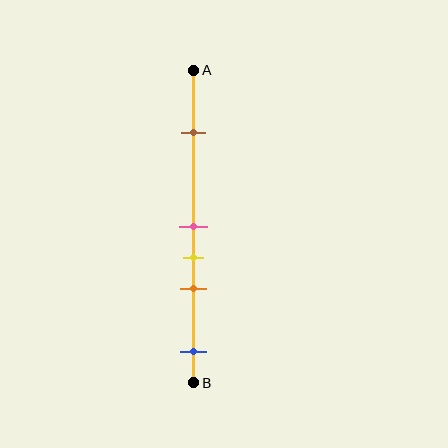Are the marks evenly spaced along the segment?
No, the marks are not evenly spaced.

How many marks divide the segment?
There are 5 marks dividing the segment.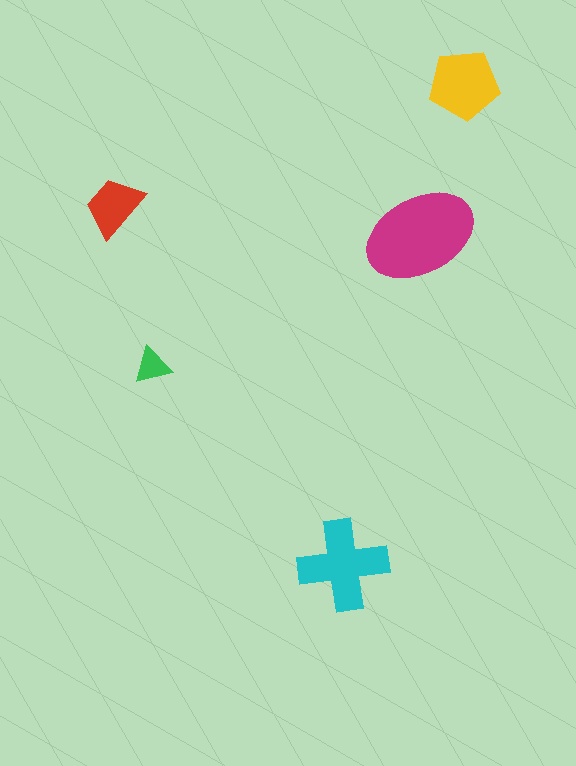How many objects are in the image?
There are 5 objects in the image.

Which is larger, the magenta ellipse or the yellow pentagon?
The magenta ellipse.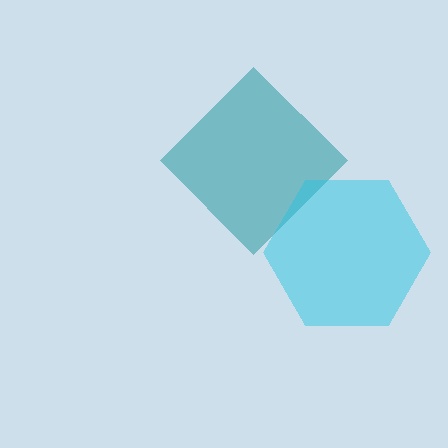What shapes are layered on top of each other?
The layered shapes are: a teal diamond, a cyan hexagon.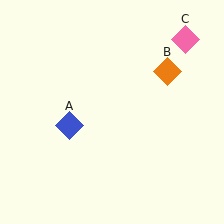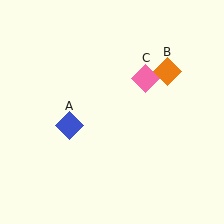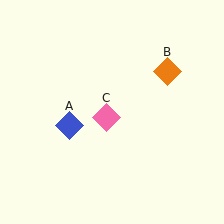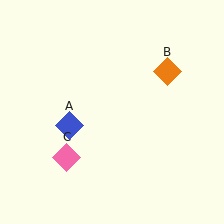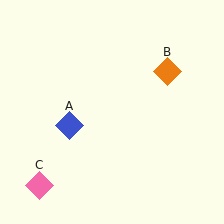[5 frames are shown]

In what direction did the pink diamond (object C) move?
The pink diamond (object C) moved down and to the left.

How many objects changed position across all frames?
1 object changed position: pink diamond (object C).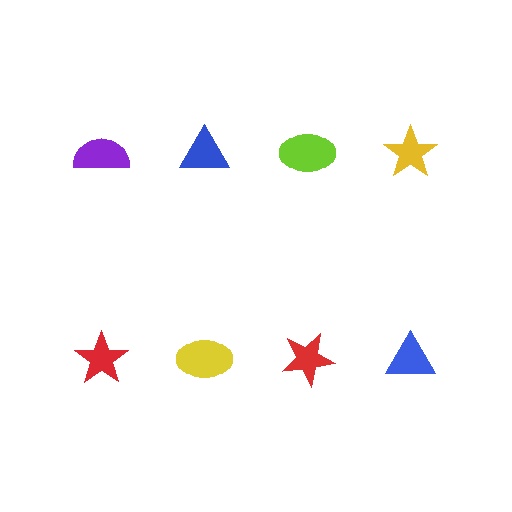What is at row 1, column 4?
A yellow star.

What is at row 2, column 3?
A red star.